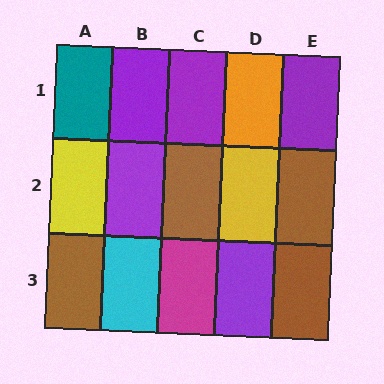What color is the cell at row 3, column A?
Brown.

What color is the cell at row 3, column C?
Magenta.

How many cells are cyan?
1 cell is cyan.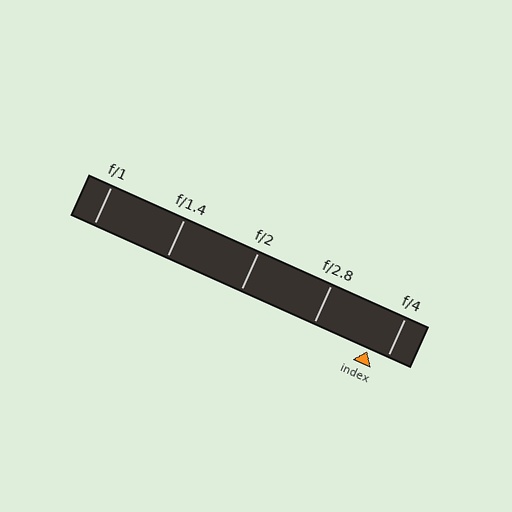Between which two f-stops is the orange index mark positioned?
The index mark is between f/2.8 and f/4.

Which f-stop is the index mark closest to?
The index mark is closest to f/4.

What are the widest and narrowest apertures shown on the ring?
The widest aperture shown is f/1 and the narrowest is f/4.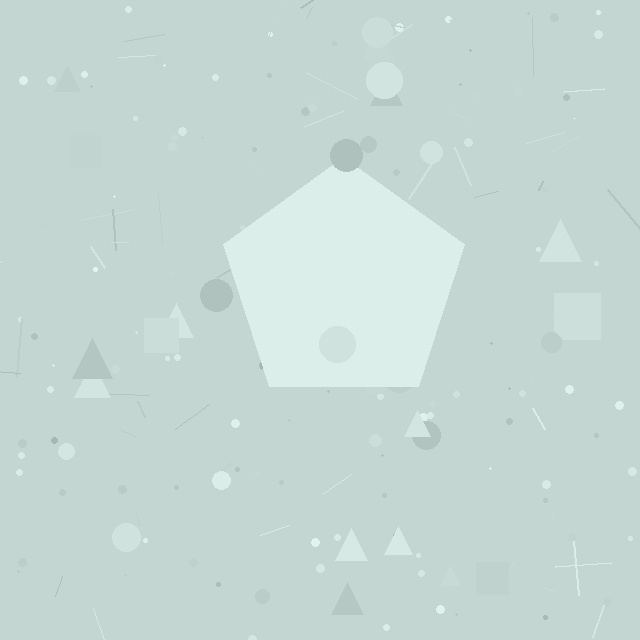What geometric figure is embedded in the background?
A pentagon is embedded in the background.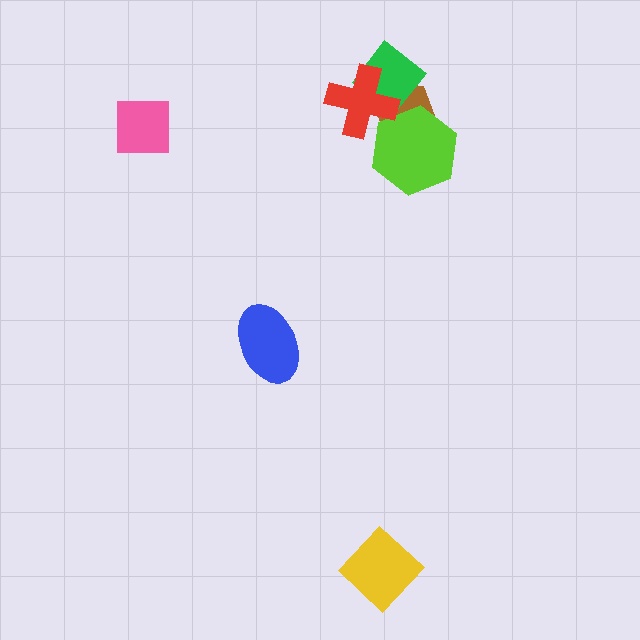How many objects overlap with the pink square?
0 objects overlap with the pink square.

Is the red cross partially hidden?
No, no other shape covers it.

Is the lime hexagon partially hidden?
Yes, it is partially covered by another shape.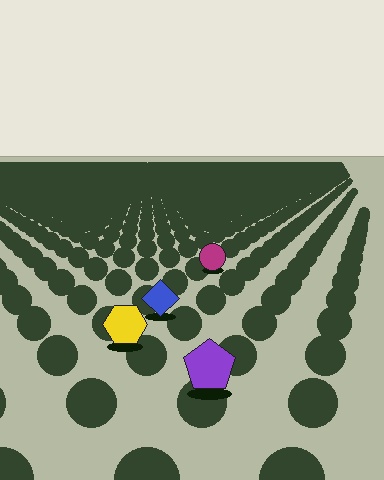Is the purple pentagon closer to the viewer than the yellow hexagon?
Yes. The purple pentagon is closer — you can tell from the texture gradient: the ground texture is coarser near it.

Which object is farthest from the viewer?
The magenta circle is farthest from the viewer. It appears smaller and the ground texture around it is denser.